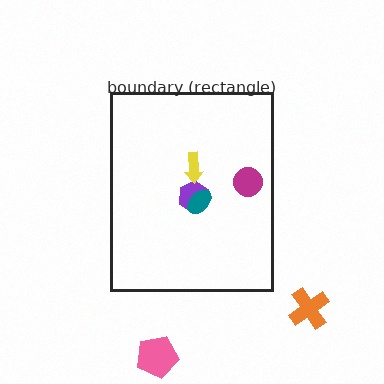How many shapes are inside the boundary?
4 inside, 2 outside.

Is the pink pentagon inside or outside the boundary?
Outside.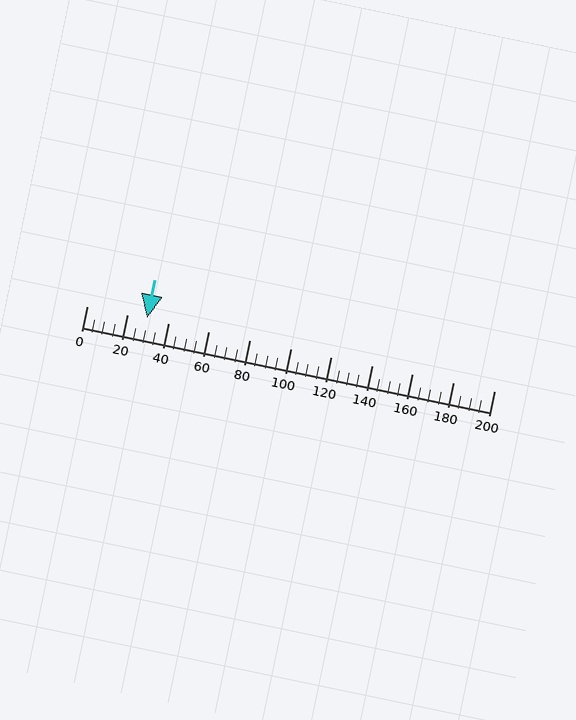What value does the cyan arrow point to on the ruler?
The cyan arrow points to approximately 30.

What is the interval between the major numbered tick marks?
The major tick marks are spaced 20 units apart.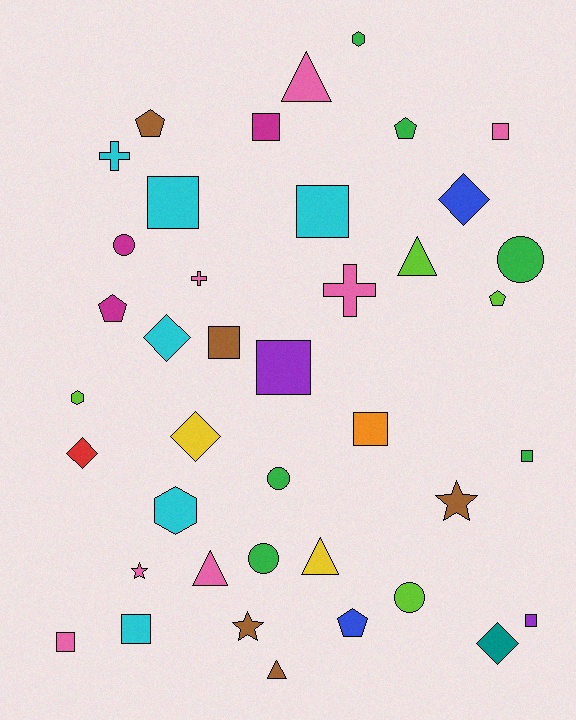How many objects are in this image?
There are 40 objects.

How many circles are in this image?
There are 5 circles.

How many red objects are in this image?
There is 1 red object.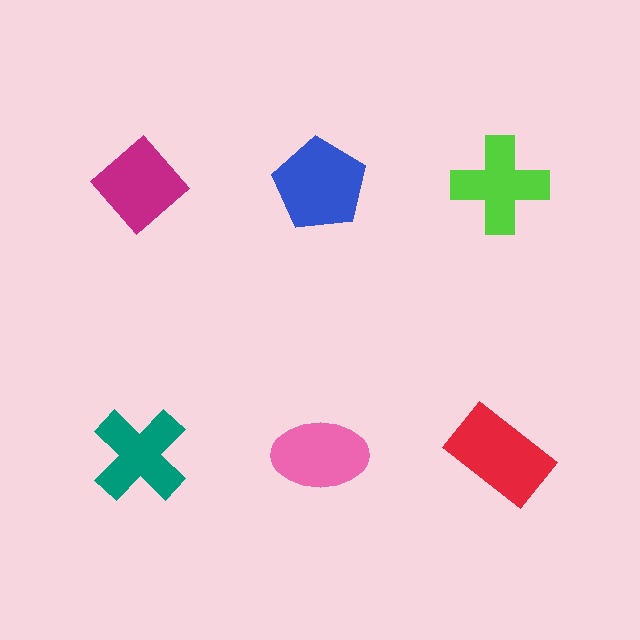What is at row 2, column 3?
A red rectangle.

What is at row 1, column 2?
A blue pentagon.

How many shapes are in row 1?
3 shapes.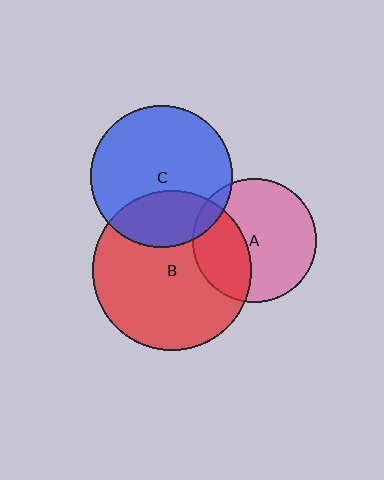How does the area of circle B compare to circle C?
Approximately 1.3 times.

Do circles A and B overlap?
Yes.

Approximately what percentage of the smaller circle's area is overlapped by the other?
Approximately 35%.